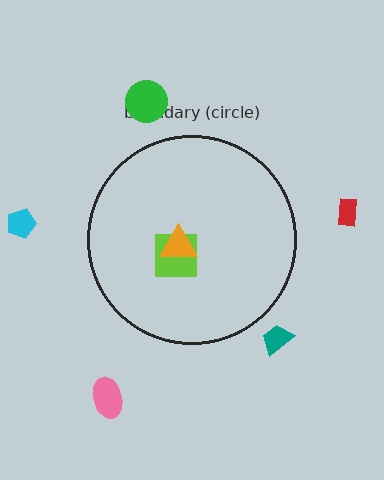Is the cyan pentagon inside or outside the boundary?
Outside.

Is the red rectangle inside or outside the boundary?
Outside.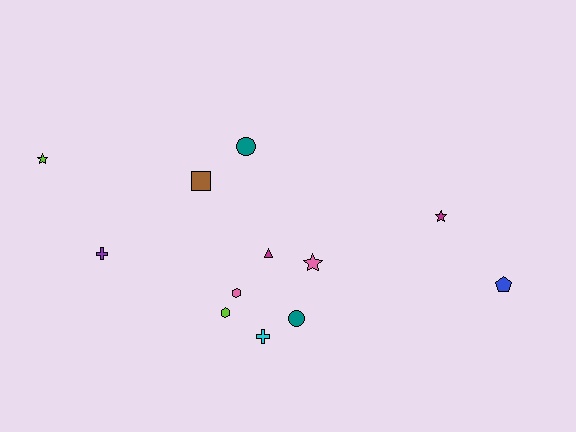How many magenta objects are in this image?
There are 2 magenta objects.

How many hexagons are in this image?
There are 2 hexagons.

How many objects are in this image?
There are 12 objects.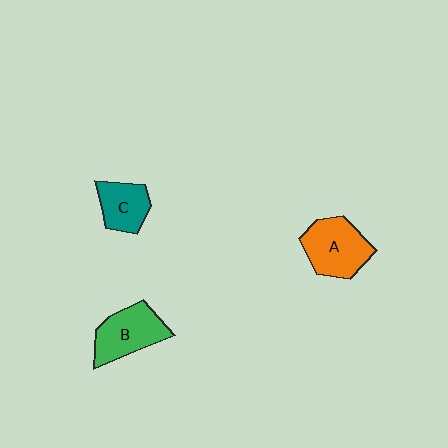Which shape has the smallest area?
Shape C (teal).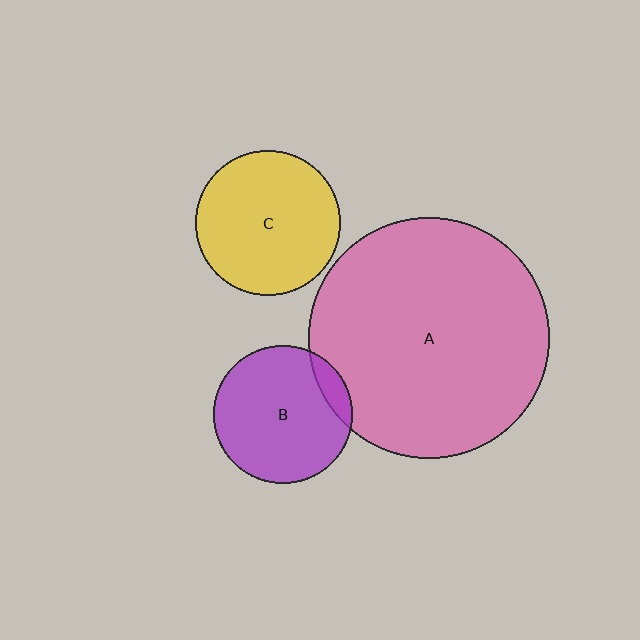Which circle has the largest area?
Circle A (pink).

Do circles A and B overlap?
Yes.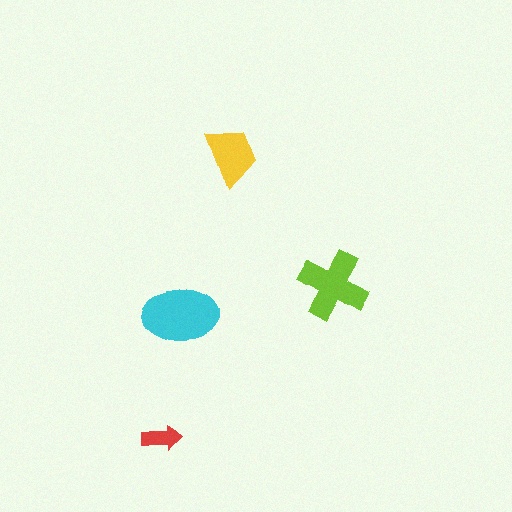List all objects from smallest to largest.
The red arrow, the yellow trapezoid, the lime cross, the cyan ellipse.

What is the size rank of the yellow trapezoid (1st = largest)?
3rd.